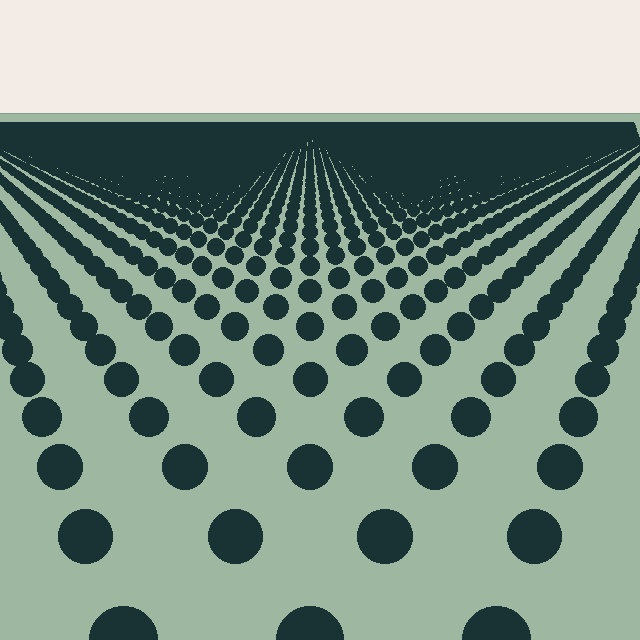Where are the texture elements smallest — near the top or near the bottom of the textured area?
Near the top.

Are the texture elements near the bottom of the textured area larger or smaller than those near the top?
Larger. Near the bottom, elements are closer to the viewer and appear at a bigger on-screen size.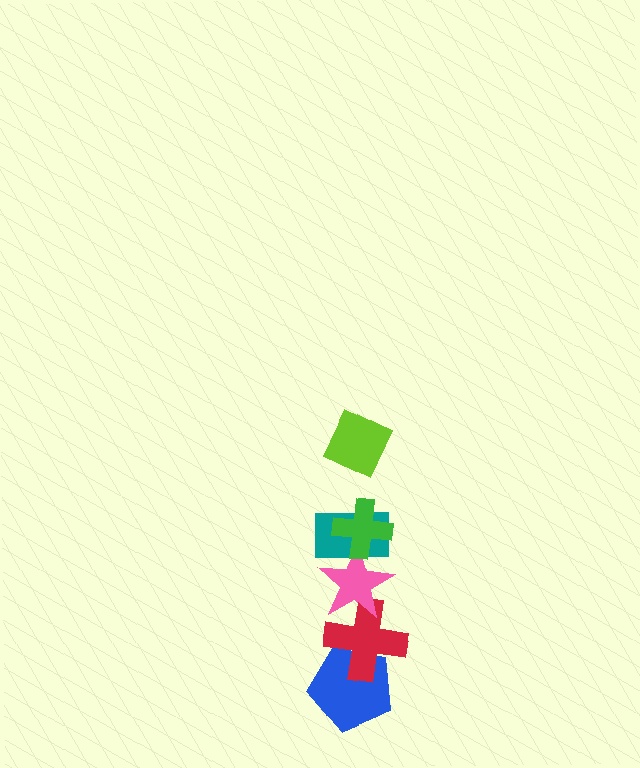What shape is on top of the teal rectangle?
The green cross is on top of the teal rectangle.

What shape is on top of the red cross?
The pink star is on top of the red cross.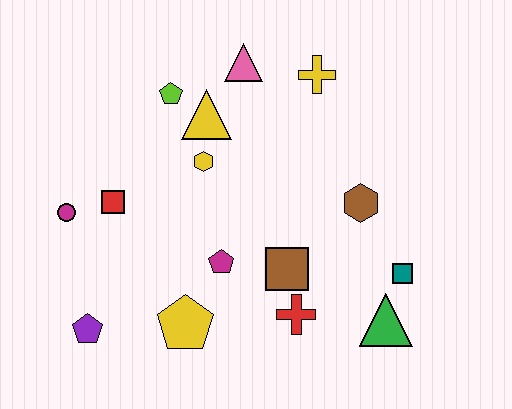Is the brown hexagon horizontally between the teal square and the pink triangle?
Yes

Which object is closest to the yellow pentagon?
The magenta pentagon is closest to the yellow pentagon.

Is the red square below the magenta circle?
No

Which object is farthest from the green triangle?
The magenta circle is farthest from the green triangle.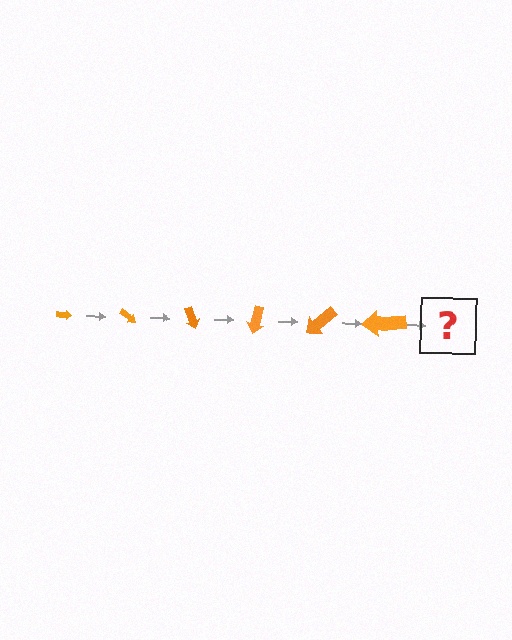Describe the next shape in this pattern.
It should be an arrow, larger than the previous one and rotated 210 degrees from the start.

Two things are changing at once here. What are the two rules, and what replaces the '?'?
The two rules are that the arrow grows larger each step and it rotates 35 degrees each step. The '?' should be an arrow, larger than the previous one and rotated 210 degrees from the start.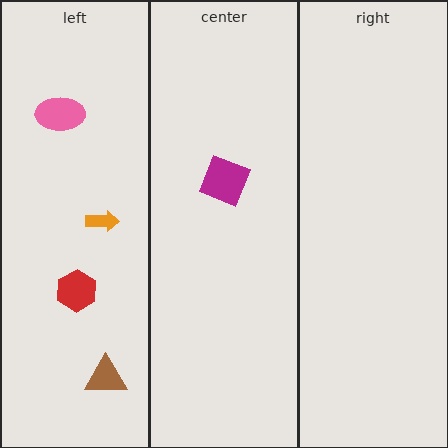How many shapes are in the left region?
4.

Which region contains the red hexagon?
The left region.